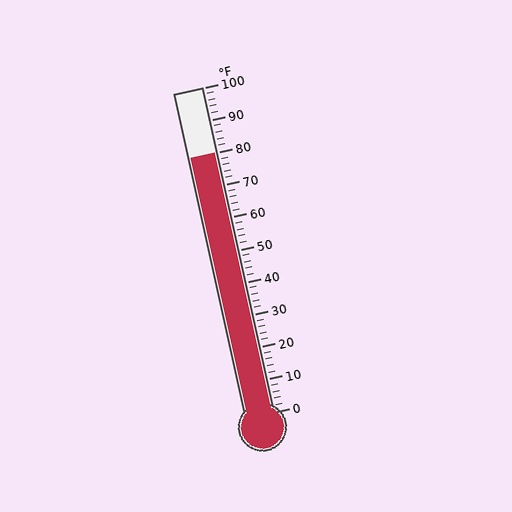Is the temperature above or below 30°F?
The temperature is above 30°F.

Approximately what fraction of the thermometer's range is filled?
The thermometer is filled to approximately 80% of its range.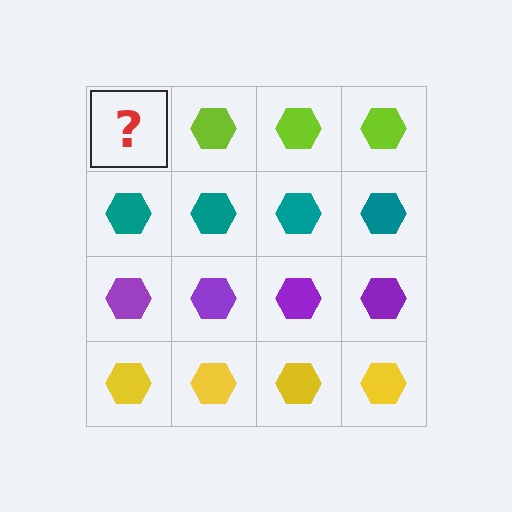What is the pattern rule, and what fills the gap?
The rule is that each row has a consistent color. The gap should be filled with a lime hexagon.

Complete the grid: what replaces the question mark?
The question mark should be replaced with a lime hexagon.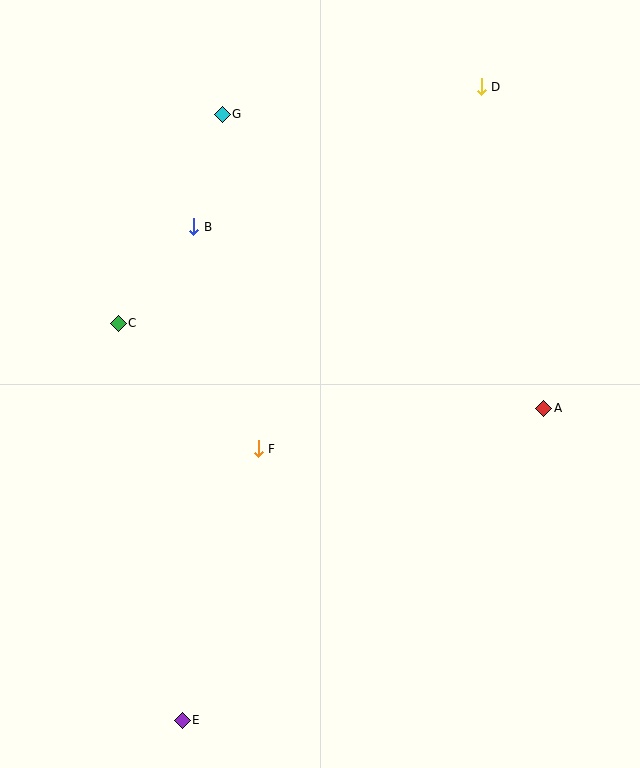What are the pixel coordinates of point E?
Point E is at (182, 720).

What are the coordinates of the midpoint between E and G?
The midpoint between E and G is at (202, 417).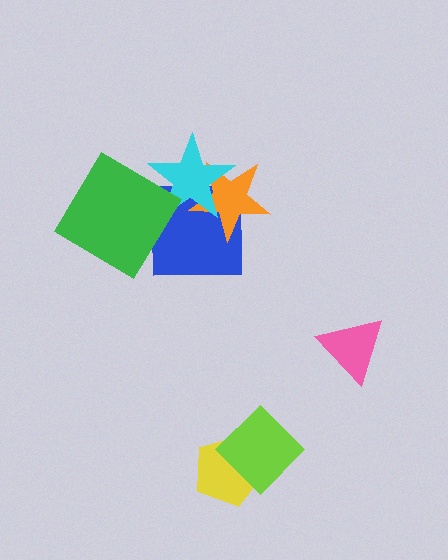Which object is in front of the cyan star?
The green diamond is in front of the cyan star.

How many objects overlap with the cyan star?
3 objects overlap with the cyan star.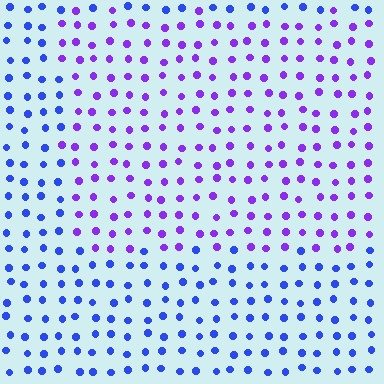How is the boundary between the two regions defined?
The boundary is defined purely by a slight shift in hue (about 40 degrees). Spacing, size, and orientation are identical on both sides.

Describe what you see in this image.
The image is filled with small blue elements in a uniform arrangement. A rectangle-shaped region is visible where the elements are tinted to a slightly different hue, forming a subtle color boundary.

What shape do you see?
I see a rectangle.